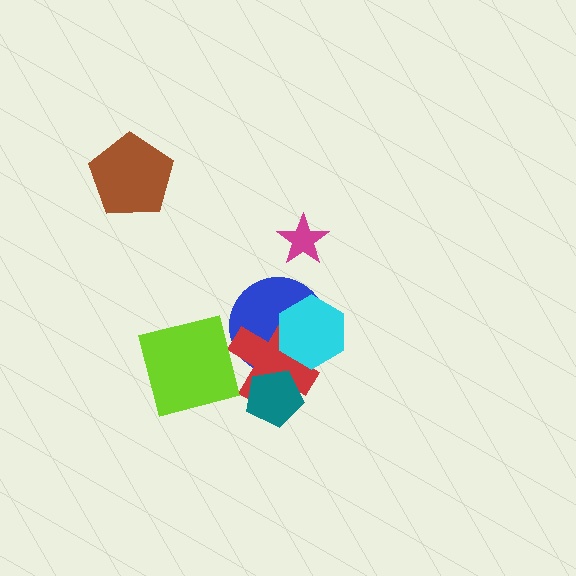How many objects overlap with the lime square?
0 objects overlap with the lime square.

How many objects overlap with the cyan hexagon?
2 objects overlap with the cyan hexagon.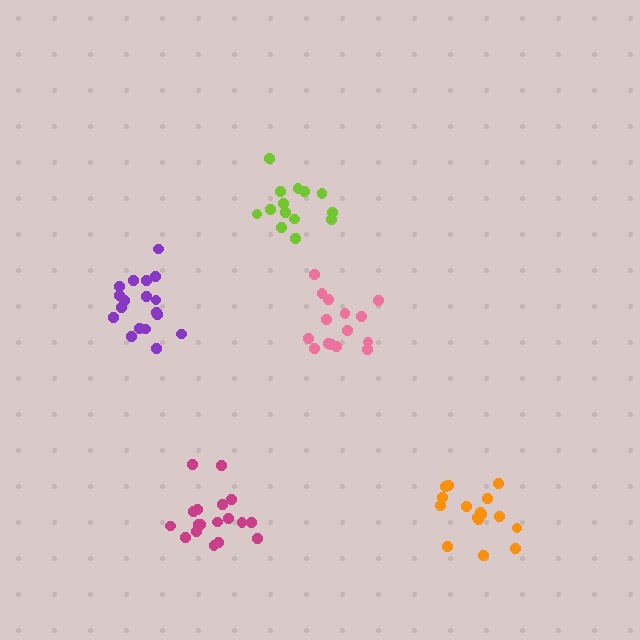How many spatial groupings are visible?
There are 5 spatial groupings.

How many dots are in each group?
Group 1: 18 dots, Group 2: 15 dots, Group 3: 17 dots, Group 4: 15 dots, Group 5: 18 dots (83 total).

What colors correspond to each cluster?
The clusters are colored: magenta, lime, orange, pink, purple.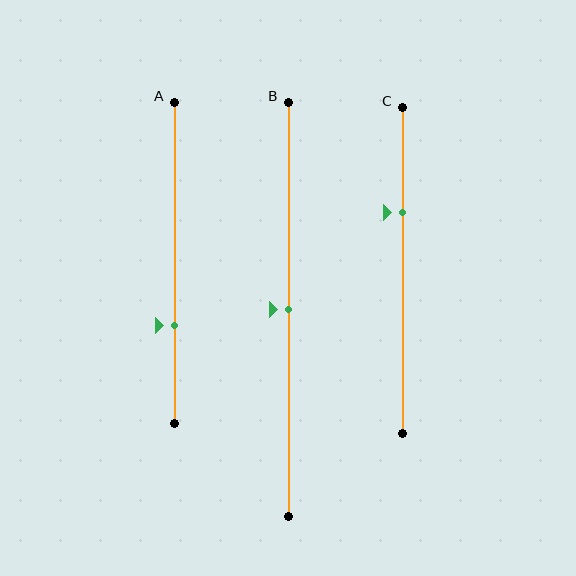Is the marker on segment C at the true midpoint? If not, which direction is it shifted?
No, the marker on segment C is shifted upward by about 18% of the segment length.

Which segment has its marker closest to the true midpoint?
Segment B has its marker closest to the true midpoint.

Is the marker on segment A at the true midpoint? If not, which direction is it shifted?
No, the marker on segment A is shifted downward by about 19% of the segment length.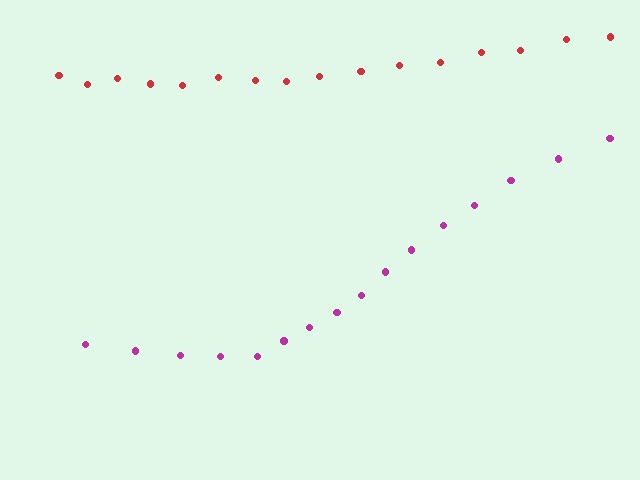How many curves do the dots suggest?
There are 2 distinct paths.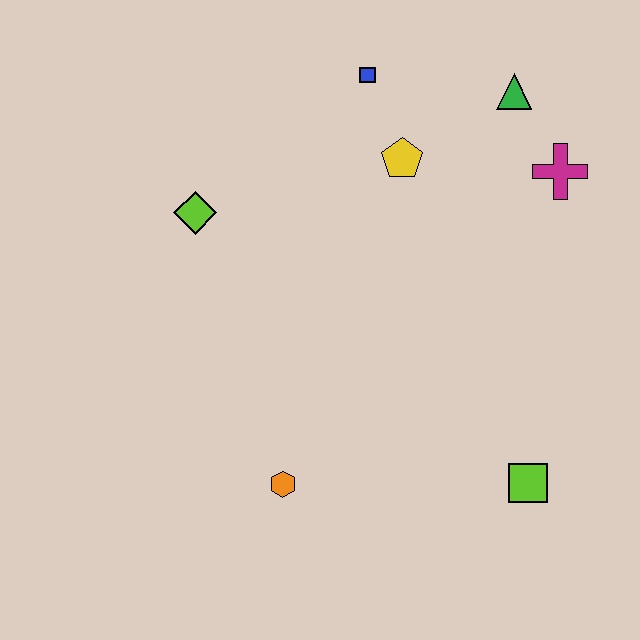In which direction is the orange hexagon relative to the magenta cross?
The orange hexagon is below the magenta cross.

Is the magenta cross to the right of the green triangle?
Yes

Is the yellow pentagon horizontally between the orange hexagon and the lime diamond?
No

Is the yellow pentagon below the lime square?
No